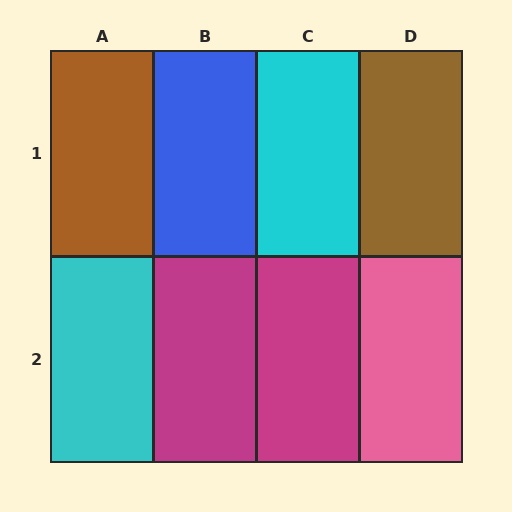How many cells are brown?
2 cells are brown.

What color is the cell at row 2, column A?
Cyan.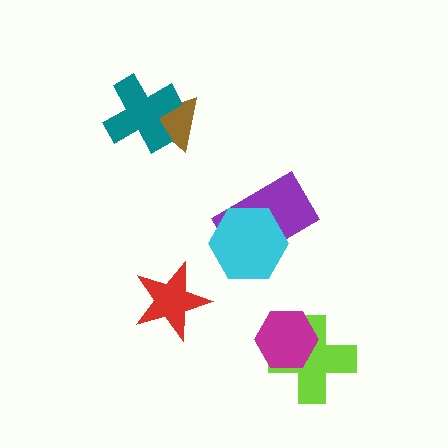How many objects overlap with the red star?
0 objects overlap with the red star.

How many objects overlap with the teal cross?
1 object overlaps with the teal cross.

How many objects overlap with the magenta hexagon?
1 object overlaps with the magenta hexagon.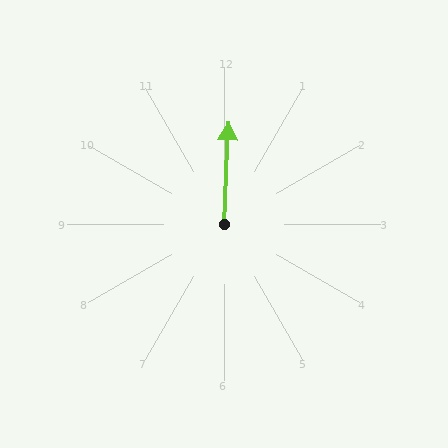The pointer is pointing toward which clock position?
Roughly 12 o'clock.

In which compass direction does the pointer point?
North.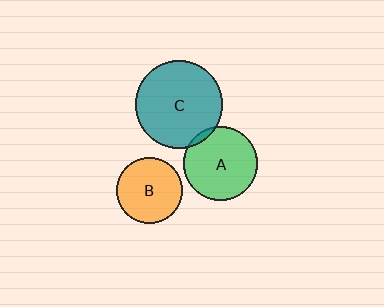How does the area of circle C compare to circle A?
Approximately 1.4 times.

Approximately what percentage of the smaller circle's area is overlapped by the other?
Approximately 5%.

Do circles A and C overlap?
Yes.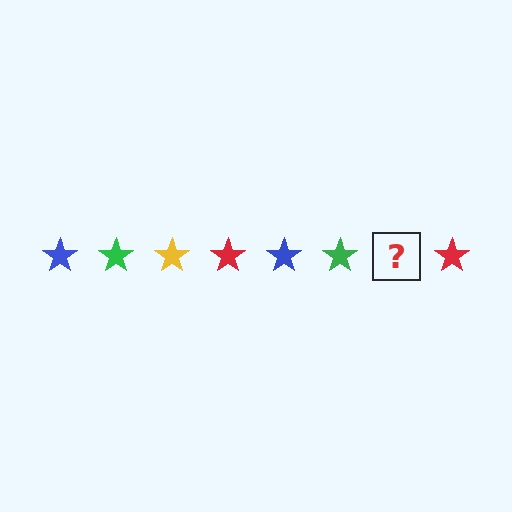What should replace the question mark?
The question mark should be replaced with a yellow star.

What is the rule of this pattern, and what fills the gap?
The rule is that the pattern cycles through blue, green, yellow, red stars. The gap should be filled with a yellow star.